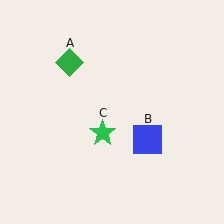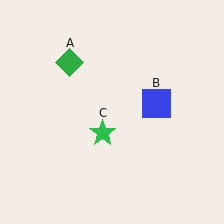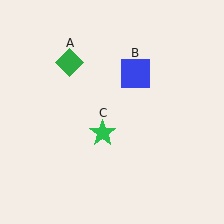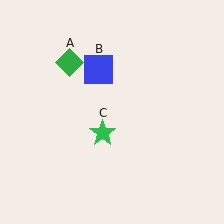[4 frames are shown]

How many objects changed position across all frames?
1 object changed position: blue square (object B).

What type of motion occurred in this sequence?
The blue square (object B) rotated counterclockwise around the center of the scene.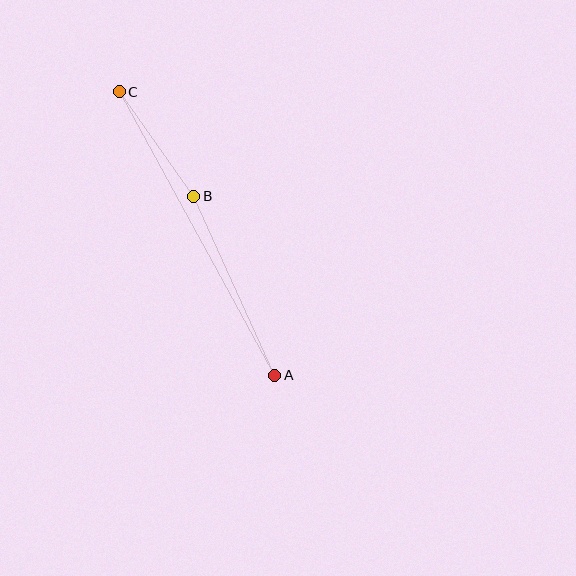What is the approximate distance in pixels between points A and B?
The distance between A and B is approximately 197 pixels.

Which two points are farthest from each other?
Points A and C are farthest from each other.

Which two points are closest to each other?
Points B and C are closest to each other.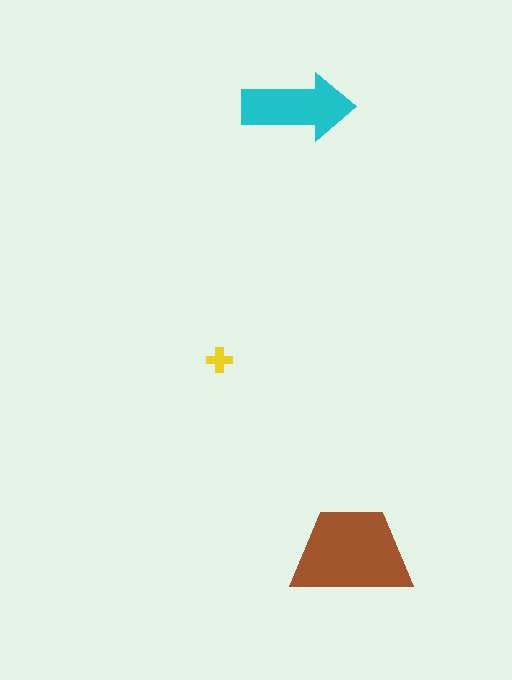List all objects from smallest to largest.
The yellow cross, the cyan arrow, the brown trapezoid.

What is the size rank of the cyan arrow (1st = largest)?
2nd.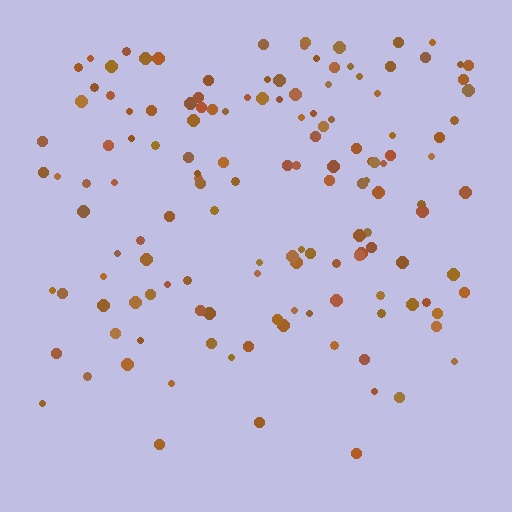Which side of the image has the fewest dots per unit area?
The bottom.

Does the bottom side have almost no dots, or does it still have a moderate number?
Still a moderate number, just noticeably fewer than the top.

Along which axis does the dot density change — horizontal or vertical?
Vertical.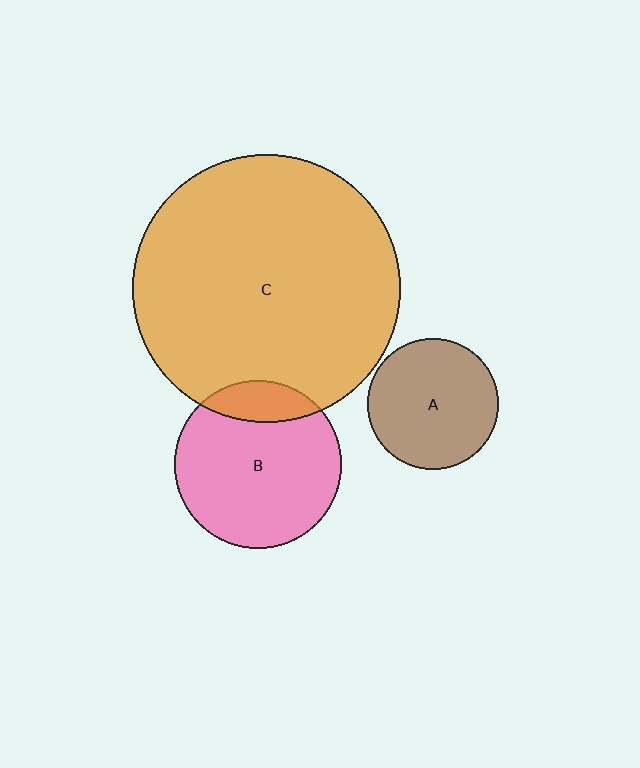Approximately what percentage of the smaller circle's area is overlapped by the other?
Approximately 15%.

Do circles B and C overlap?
Yes.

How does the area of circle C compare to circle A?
Approximately 4.2 times.